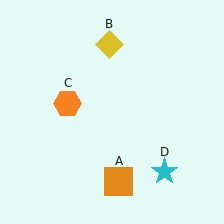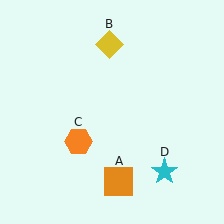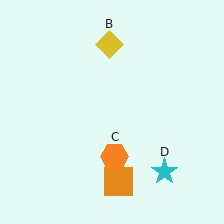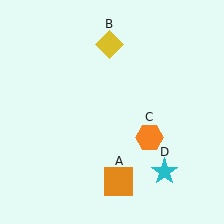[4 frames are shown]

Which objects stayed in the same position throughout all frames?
Orange square (object A) and yellow diamond (object B) and cyan star (object D) remained stationary.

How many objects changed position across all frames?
1 object changed position: orange hexagon (object C).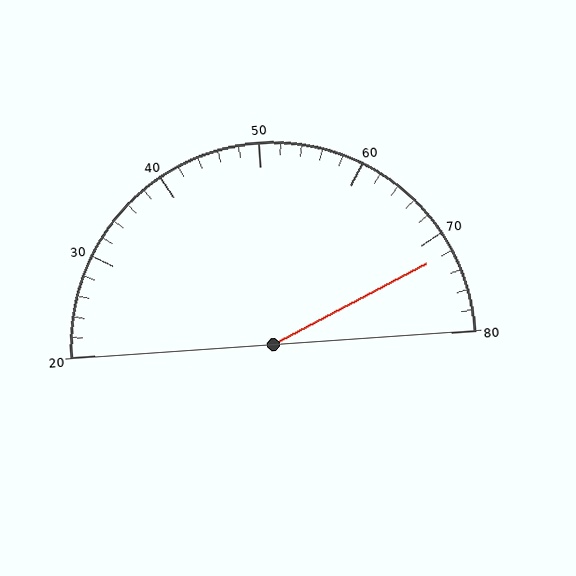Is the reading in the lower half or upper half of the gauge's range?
The reading is in the upper half of the range (20 to 80).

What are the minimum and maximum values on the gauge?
The gauge ranges from 20 to 80.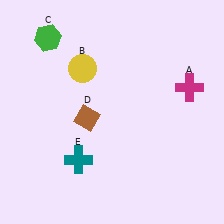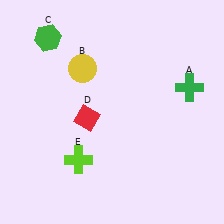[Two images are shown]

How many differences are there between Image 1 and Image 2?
There are 3 differences between the two images.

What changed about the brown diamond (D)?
In Image 1, D is brown. In Image 2, it changed to red.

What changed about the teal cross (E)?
In Image 1, E is teal. In Image 2, it changed to lime.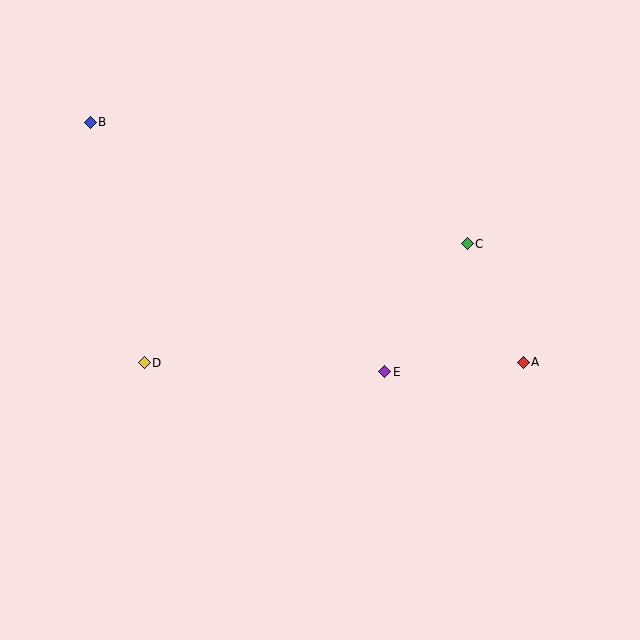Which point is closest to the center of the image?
Point E at (385, 372) is closest to the center.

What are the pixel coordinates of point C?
Point C is at (467, 244).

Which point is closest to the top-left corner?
Point B is closest to the top-left corner.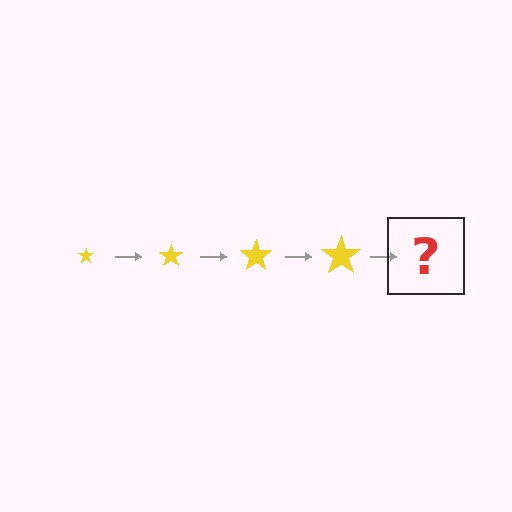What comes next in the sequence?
The next element should be a yellow star, larger than the previous one.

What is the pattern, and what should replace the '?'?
The pattern is that the star gets progressively larger each step. The '?' should be a yellow star, larger than the previous one.